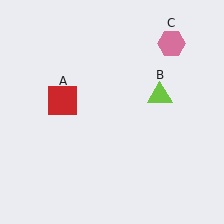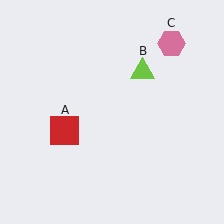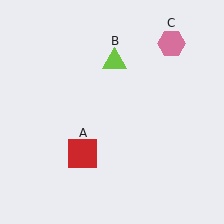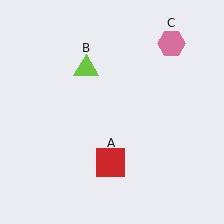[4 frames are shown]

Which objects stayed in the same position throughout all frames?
Pink hexagon (object C) remained stationary.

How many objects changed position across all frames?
2 objects changed position: red square (object A), lime triangle (object B).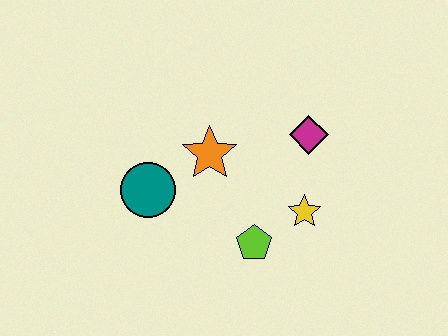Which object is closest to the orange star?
The teal circle is closest to the orange star.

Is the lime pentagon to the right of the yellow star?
No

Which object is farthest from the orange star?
The yellow star is farthest from the orange star.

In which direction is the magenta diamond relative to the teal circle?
The magenta diamond is to the right of the teal circle.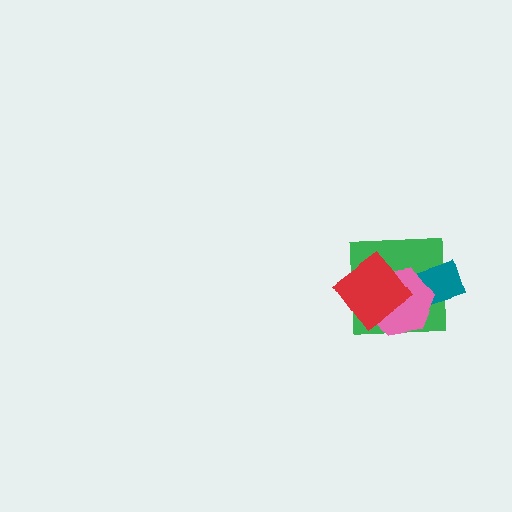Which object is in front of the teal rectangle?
The pink hexagon is in front of the teal rectangle.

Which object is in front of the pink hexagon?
The red diamond is in front of the pink hexagon.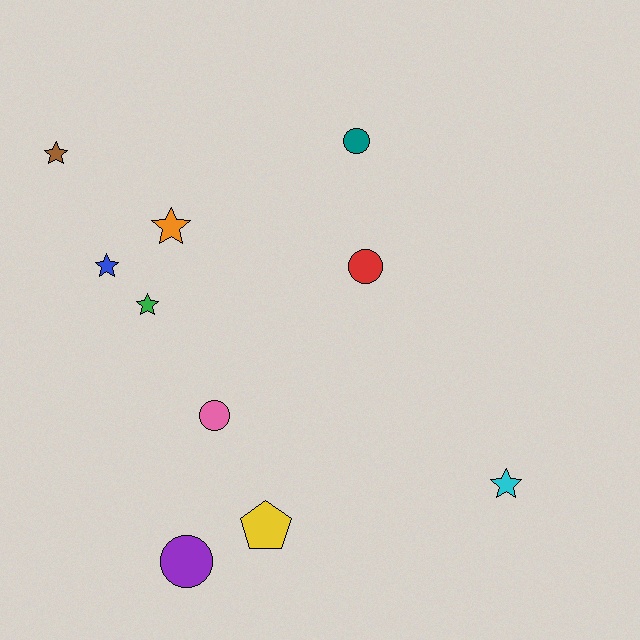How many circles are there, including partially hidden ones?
There are 4 circles.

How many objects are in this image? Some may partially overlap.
There are 10 objects.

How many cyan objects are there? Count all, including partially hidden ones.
There is 1 cyan object.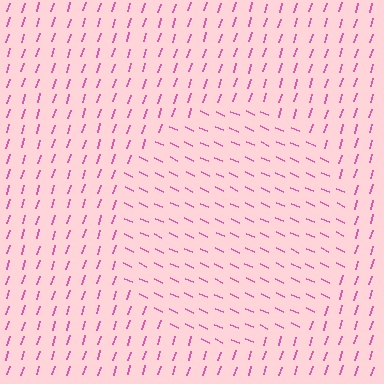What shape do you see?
I see a circle.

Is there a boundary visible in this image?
Yes, there is a texture boundary formed by a change in line orientation.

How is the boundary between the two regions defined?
The boundary is defined purely by a change in line orientation (approximately 83 degrees difference). All lines are the same color and thickness.